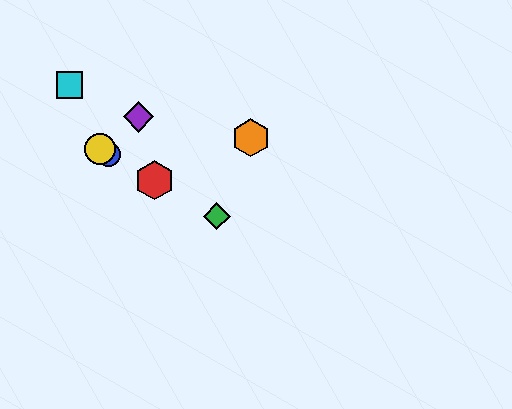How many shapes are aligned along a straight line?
4 shapes (the red hexagon, the blue circle, the green diamond, the yellow circle) are aligned along a straight line.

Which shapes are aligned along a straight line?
The red hexagon, the blue circle, the green diamond, the yellow circle are aligned along a straight line.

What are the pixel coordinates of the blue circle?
The blue circle is at (109, 154).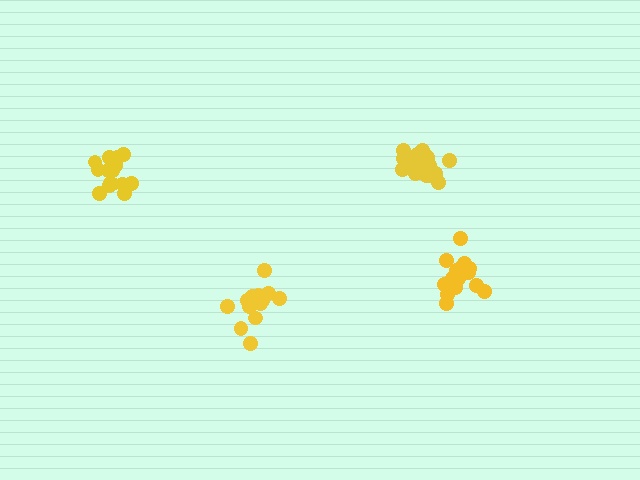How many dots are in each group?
Group 1: 20 dots, Group 2: 16 dots, Group 3: 16 dots, Group 4: 15 dots (67 total).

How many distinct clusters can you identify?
There are 4 distinct clusters.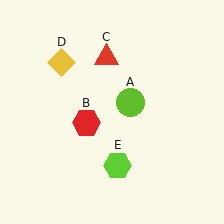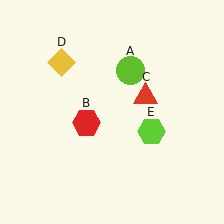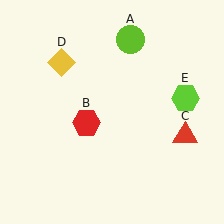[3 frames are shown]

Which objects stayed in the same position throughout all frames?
Red hexagon (object B) and yellow diamond (object D) remained stationary.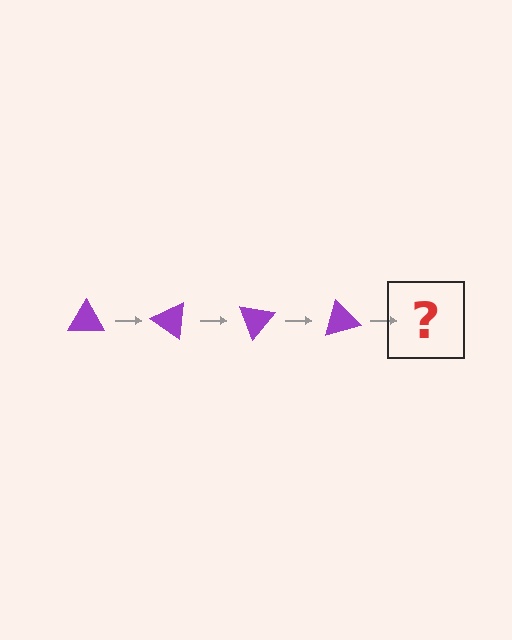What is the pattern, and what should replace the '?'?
The pattern is that the triangle rotates 35 degrees each step. The '?' should be a purple triangle rotated 140 degrees.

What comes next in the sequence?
The next element should be a purple triangle rotated 140 degrees.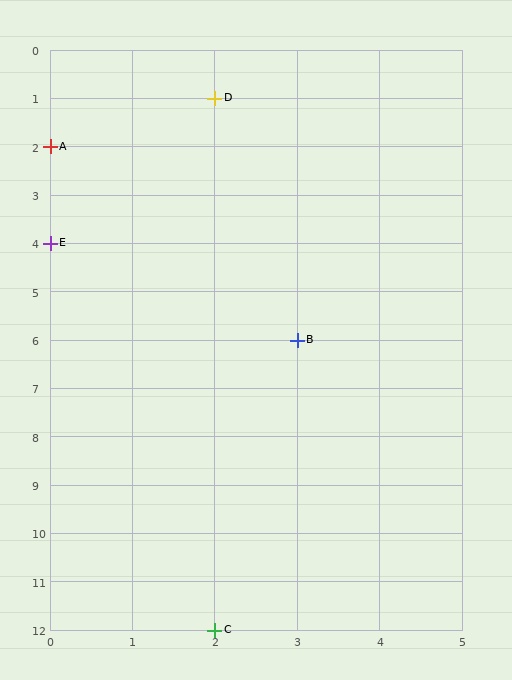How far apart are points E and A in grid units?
Points E and A are 2 rows apart.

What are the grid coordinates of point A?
Point A is at grid coordinates (0, 2).